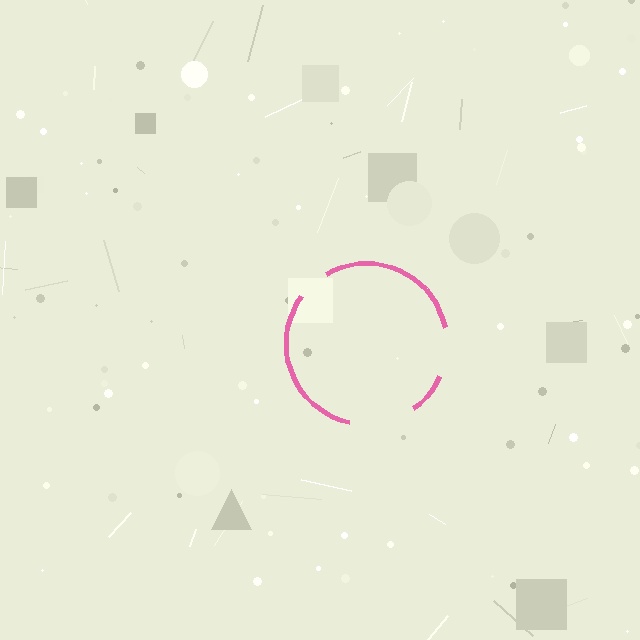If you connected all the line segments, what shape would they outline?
They would outline a circle.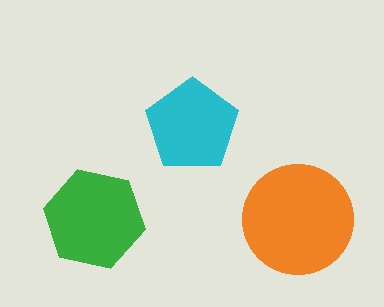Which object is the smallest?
The cyan pentagon.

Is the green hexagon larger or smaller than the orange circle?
Smaller.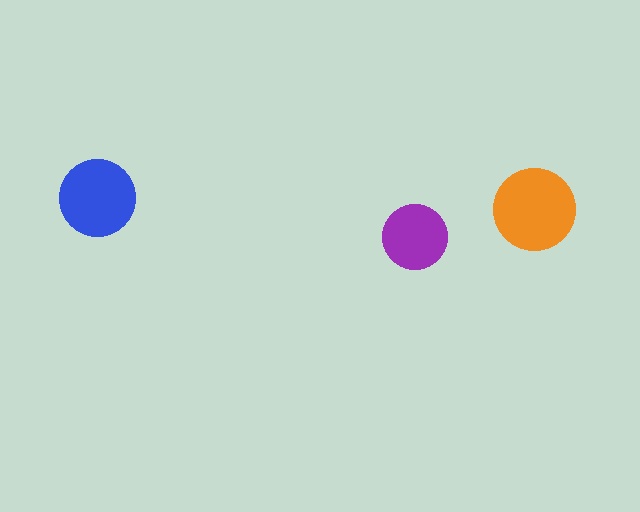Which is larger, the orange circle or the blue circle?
The orange one.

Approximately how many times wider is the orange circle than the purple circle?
About 1.5 times wider.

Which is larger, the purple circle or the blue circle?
The blue one.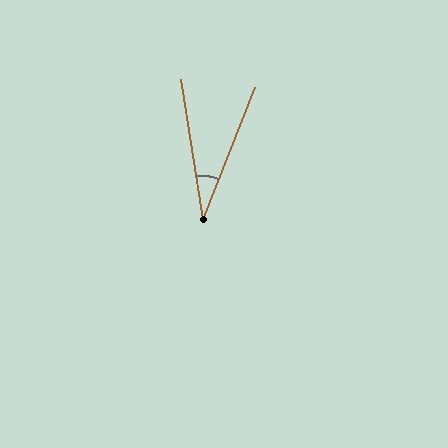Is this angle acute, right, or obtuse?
It is acute.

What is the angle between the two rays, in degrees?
Approximately 31 degrees.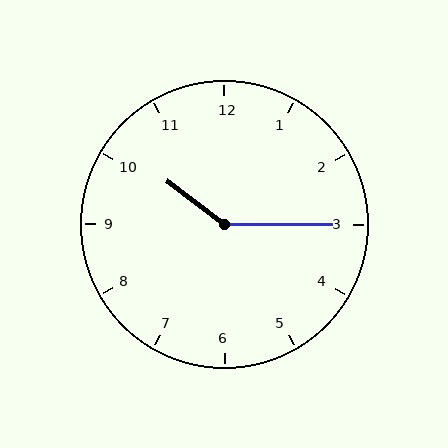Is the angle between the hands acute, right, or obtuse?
It is obtuse.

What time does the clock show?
10:15.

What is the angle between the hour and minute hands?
Approximately 142 degrees.